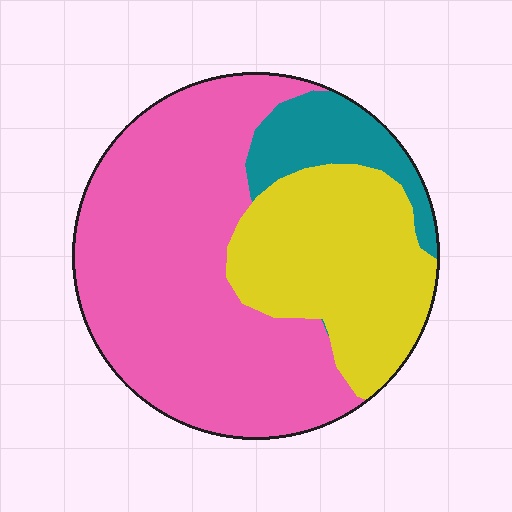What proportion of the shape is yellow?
Yellow takes up between a sixth and a third of the shape.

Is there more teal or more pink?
Pink.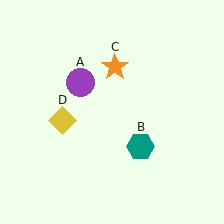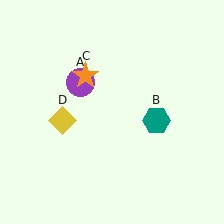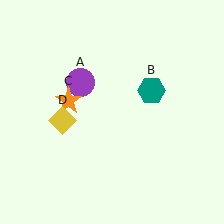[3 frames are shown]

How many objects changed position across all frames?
2 objects changed position: teal hexagon (object B), orange star (object C).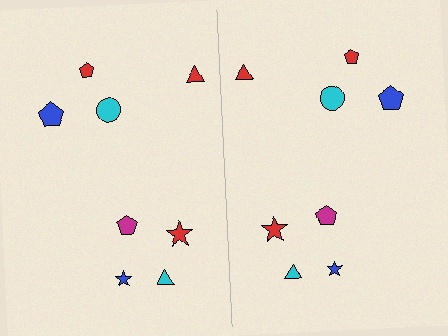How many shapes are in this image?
There are 16 shapes in this image.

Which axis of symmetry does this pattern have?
The pattern has a vertical axis of symmetry running through the center of the image.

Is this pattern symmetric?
Yes, this pattern has bilateral (reflection) symmetry.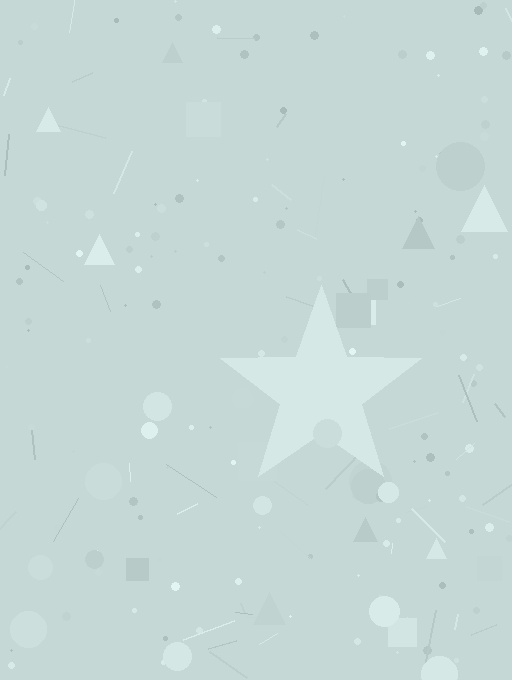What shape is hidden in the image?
A star is hidden in the image.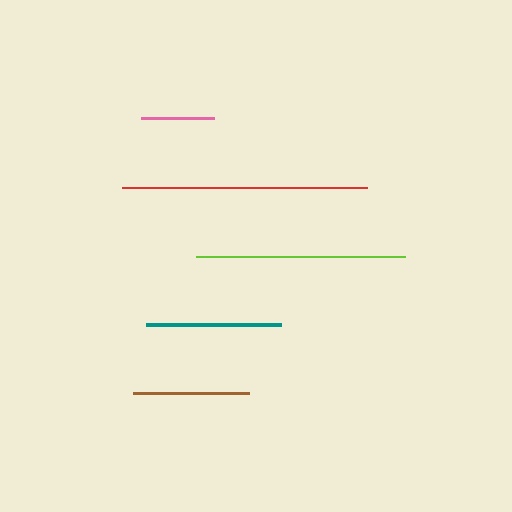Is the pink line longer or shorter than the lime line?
The lime line is longer than the pink line.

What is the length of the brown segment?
The brown segment is approximately 115 pixels long.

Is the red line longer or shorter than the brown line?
The red line is longer than the brown line.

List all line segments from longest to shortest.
From longest to shortest: red, lime, teal, brown, pink.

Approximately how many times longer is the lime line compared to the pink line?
The lime line is approximately 2.8 times the length of the pink line.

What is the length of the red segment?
The red segment is approximately 245 pixels long.